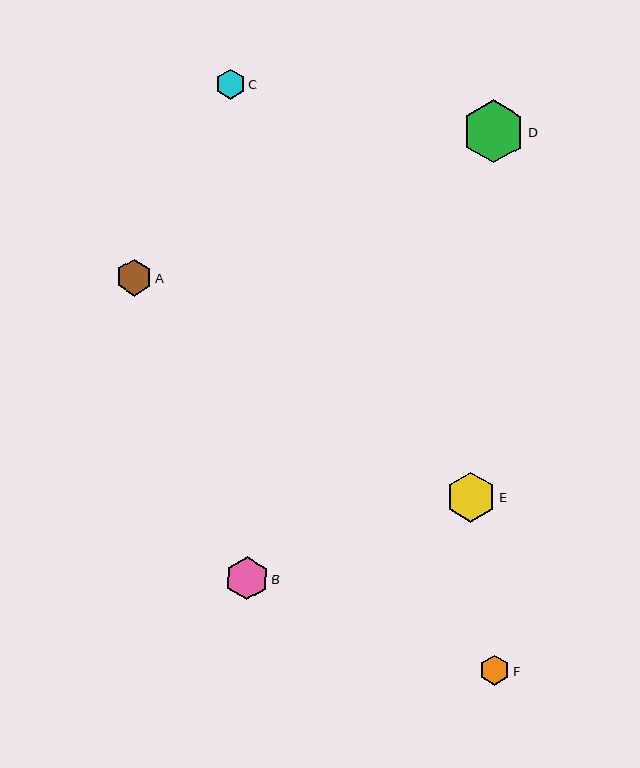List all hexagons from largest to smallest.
From largest to smallest: D, E, B, A, F, C.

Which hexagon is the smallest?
Hexagon C is the smallest with a size of approximately 30 pixels.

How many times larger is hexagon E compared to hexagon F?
Hexagon E is approximately 1.7 times the size of hexagon F.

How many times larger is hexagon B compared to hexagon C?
Hexagon B is approximately 1.4 times the size of hexagon C.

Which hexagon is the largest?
Hexagon D is the largest with a size of approximately 63 pixels.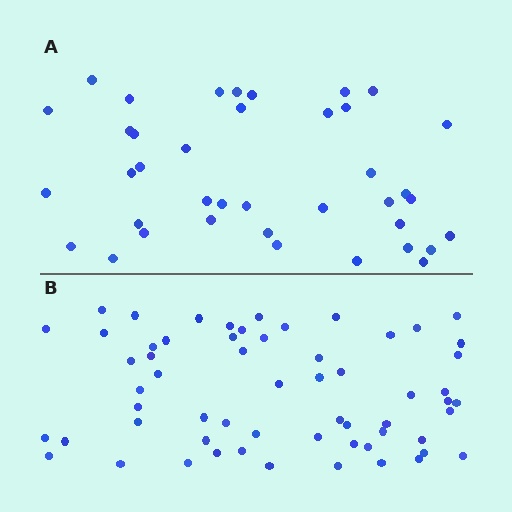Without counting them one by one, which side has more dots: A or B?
Region B (the bottom region) has more dots.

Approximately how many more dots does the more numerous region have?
Region B has approximately 20 more dots than region A.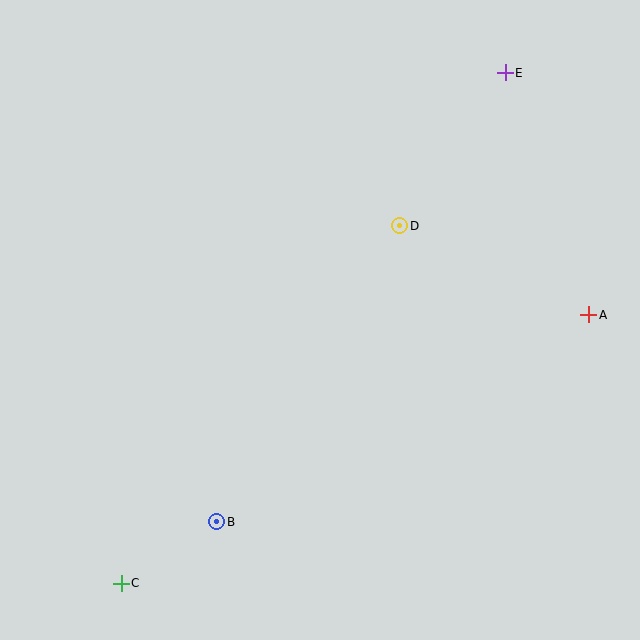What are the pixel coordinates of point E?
Point E is at (505, 73).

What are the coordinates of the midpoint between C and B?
The midpoint between C and B is at (169, 552).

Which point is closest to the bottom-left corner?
Point C is closest to the bottom-left corner.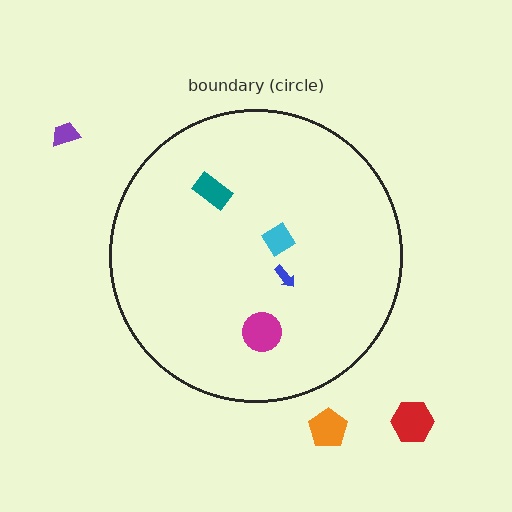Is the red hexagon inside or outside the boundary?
Outside.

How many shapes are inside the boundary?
4 inside, 3 outside.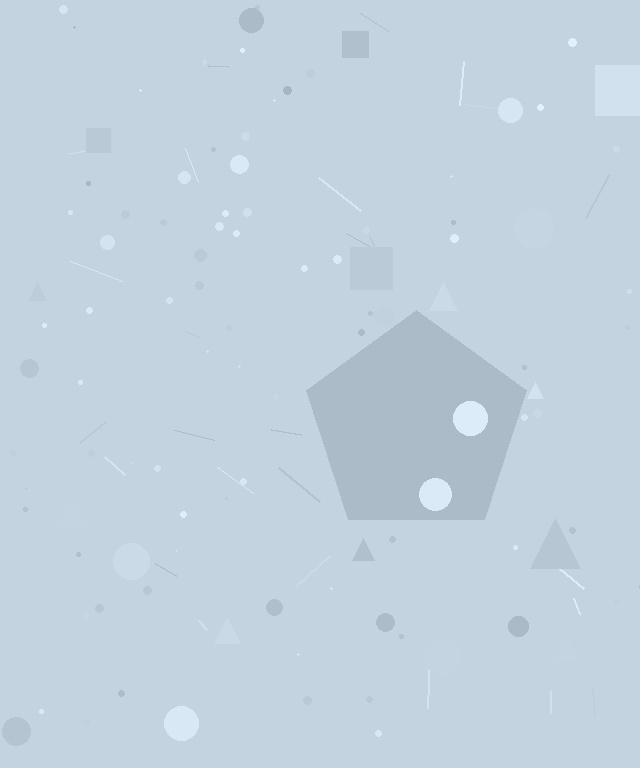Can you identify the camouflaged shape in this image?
The camouflaged shape is a pentagon.